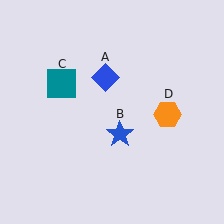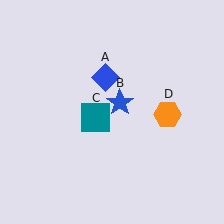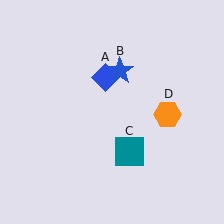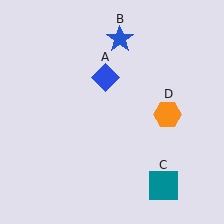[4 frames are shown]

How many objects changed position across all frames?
2 objects changed position: blue star (object B), teal square (object C).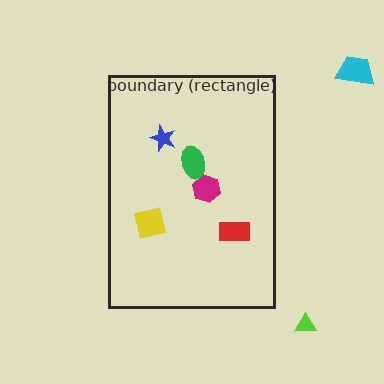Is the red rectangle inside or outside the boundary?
Inside.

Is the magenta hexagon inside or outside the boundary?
Inside.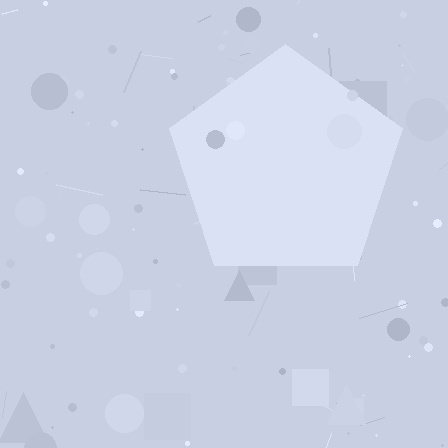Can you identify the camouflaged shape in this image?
The camouflaged shape is a pentagon.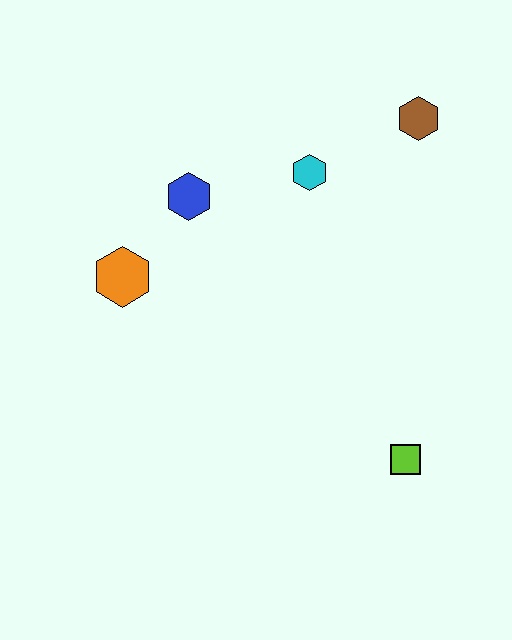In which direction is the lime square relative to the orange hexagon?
The lime square is to the right of the orange hexagon.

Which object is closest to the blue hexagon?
The orange hexagon is closest to the blue hexagon.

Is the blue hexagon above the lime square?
Yes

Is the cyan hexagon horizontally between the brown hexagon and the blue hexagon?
Yes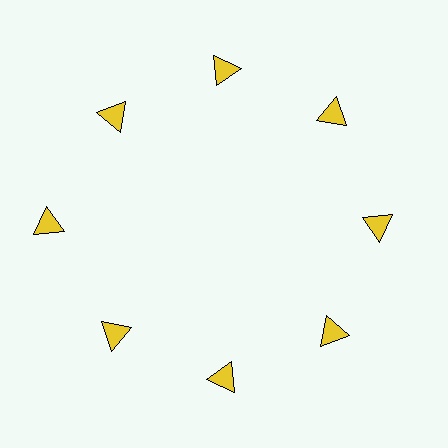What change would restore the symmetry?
The symmetry would be restored by moving it inward, back onto the ring so that all 8 triangles sit at equal angles and equal distance from the center.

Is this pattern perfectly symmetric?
No. The 8 yellow triangles are arranged in a ring, but one element near the 9 o'clock position is pushed outward from the center, breaking the 8-fold rotational symmetry.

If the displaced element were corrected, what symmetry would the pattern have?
It would have 8-fold rotational symmetry — the pattern would map onto itself every 45 degrees.